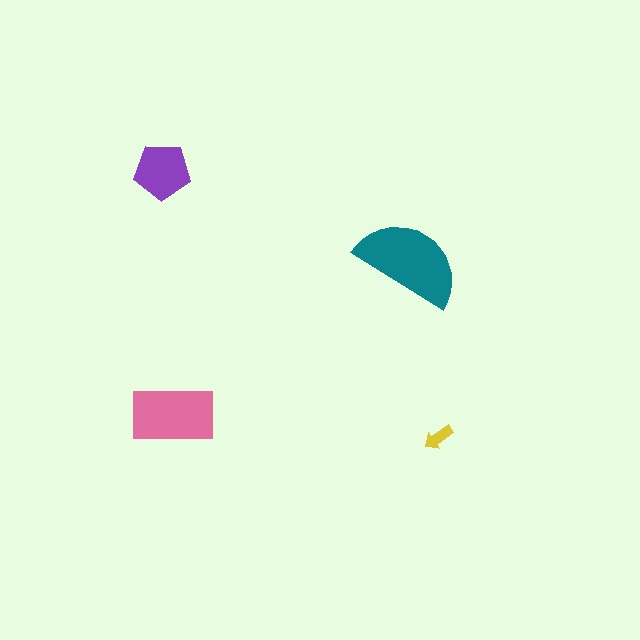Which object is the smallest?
The yellow arrow.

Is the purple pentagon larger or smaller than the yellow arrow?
Larger.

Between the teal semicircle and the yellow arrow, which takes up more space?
The teal semicircle.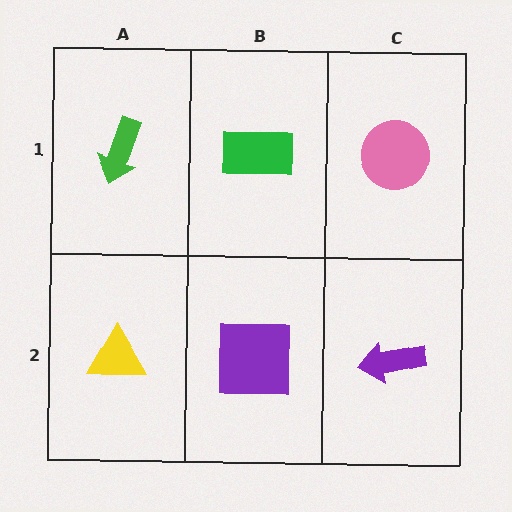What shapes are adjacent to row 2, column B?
A green rectangle (row 1, column B), a yellow triangle (row 2, column A), a purple arrow (row 2, column C).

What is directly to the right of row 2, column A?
A purple square.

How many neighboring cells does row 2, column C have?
2.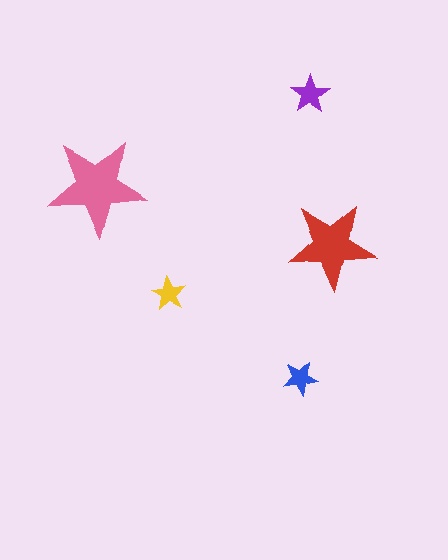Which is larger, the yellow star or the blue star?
The blue one.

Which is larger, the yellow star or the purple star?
The purple one.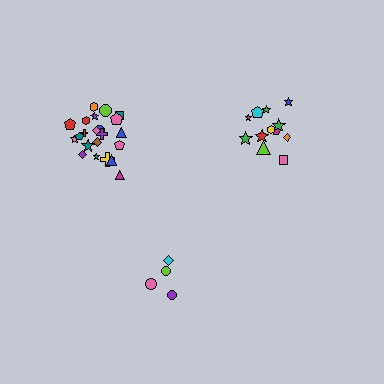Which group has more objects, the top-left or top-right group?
The top-left group.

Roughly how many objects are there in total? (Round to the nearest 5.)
Roughly 40 objects in total.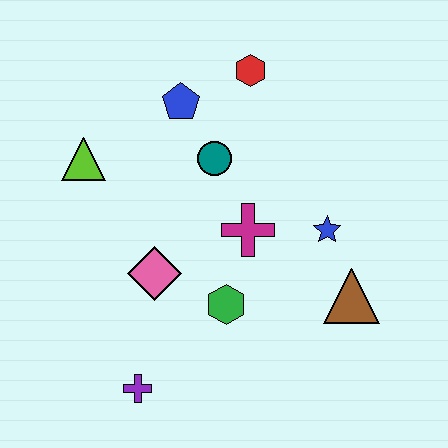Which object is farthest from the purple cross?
The red hexagon is farthest from the purple cross.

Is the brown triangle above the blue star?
No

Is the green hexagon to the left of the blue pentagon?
No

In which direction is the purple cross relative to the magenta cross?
The purple cross is below the magenta cross.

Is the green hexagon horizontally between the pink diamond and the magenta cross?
Yes